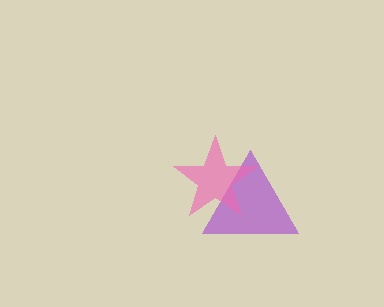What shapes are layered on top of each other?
The layered shapes are: a purple triangle, a pink star.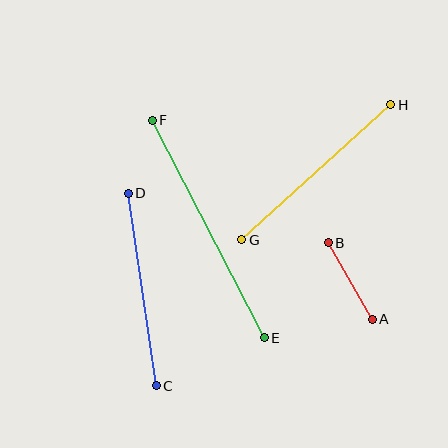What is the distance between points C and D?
The distance is approximately 195 pixels.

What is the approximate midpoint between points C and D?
The midpoint is at approximately (142, 289) pixels.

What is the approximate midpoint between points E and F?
The midpoint is at approximately (208, 229) pixels.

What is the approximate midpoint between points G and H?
The midpoint is at approximately (316, 172) pixels.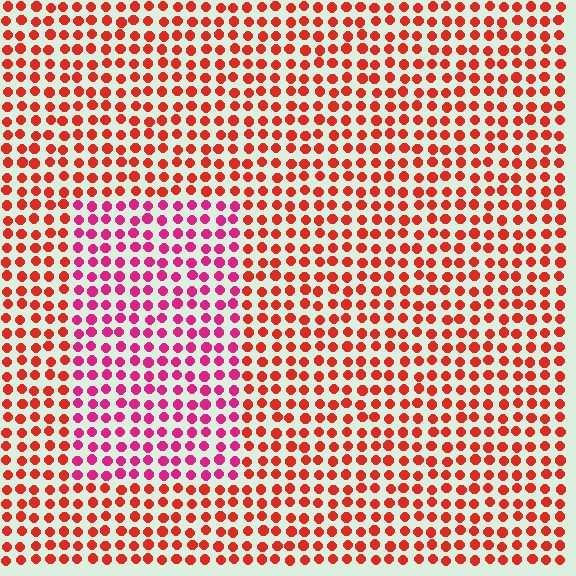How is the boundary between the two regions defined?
The boundary is defined purely by a slight shift in hue (about 36 degrees). Spacing, size, and orientation are identical on both sides.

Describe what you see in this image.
The image is filled with small red elements in a uniform arrangement. A rectangle-shaped region is visible where the elements are tinted to a slightly different hue, forming a subtle color boundary.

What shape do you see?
I see a rectangle.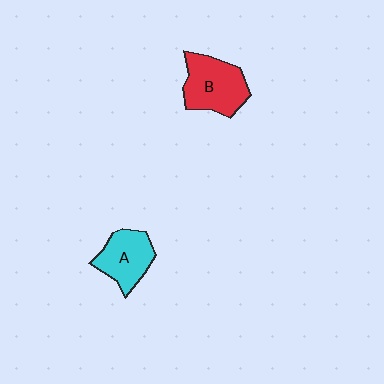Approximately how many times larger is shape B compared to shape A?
Approximately 1.2 times.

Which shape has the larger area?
Shape B (red).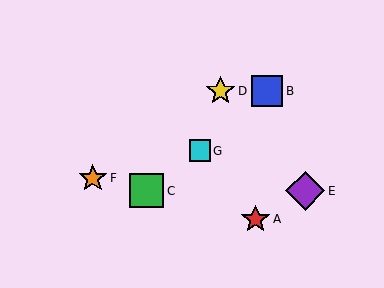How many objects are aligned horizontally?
2 objects (B, D) are aligned horizontally.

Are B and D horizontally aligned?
Yes, both are at y≈91.